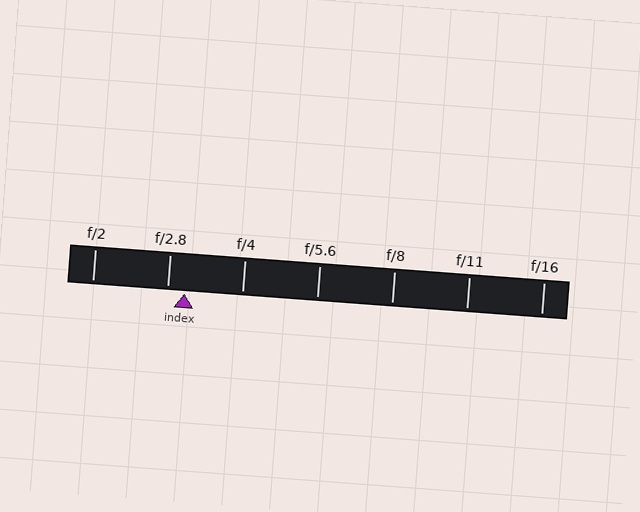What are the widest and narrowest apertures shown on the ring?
The widest aperture shown is f/2 and the narrowest is f/16.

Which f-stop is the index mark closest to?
The index mark is closest to f/2.8.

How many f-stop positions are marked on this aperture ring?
There are 7 f-stop positions marked.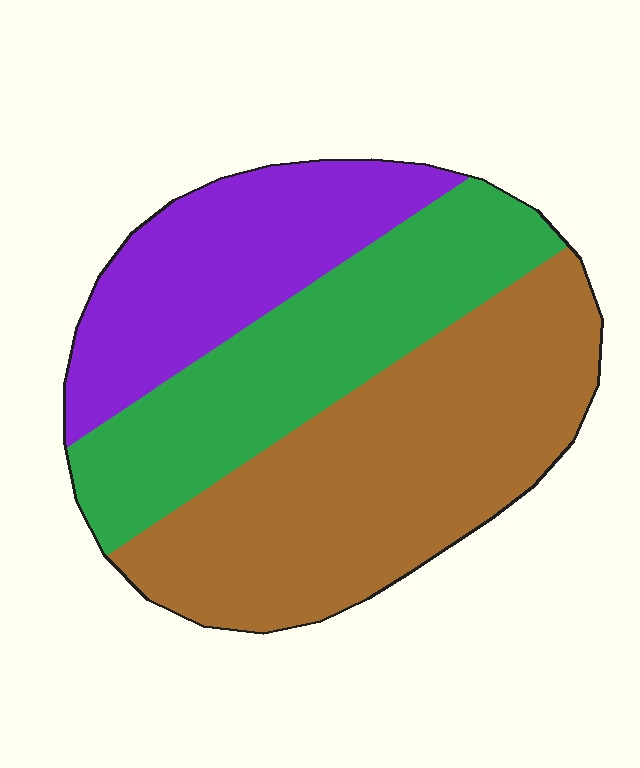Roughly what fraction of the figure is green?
Green takes up between a quarter and a half of the figure.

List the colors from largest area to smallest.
From largest to smallest: brown, green, purple.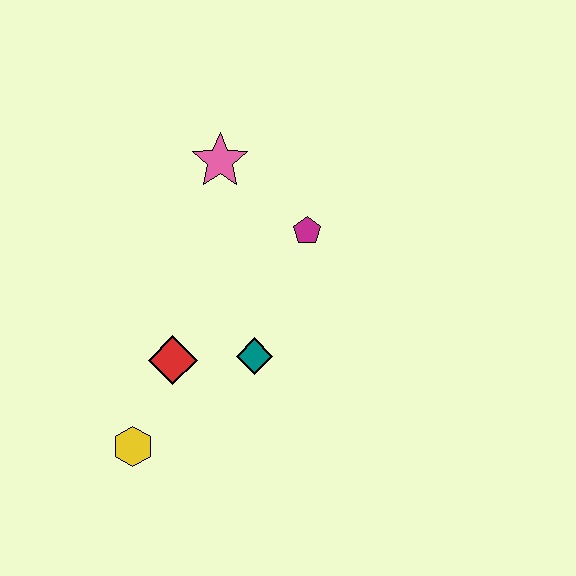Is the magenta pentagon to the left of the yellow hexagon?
No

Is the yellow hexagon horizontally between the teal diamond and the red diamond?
No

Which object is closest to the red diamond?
The teal diamond is closest to the red diamond.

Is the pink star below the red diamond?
No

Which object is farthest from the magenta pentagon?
The yellow hexagon is farthest from the magenta pentagon.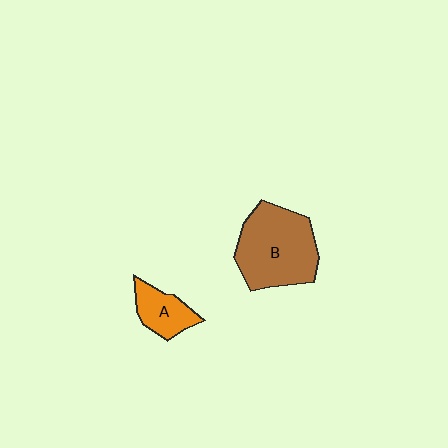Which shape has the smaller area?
Shape A (orange).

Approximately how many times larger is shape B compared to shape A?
Approximately 2.4 times.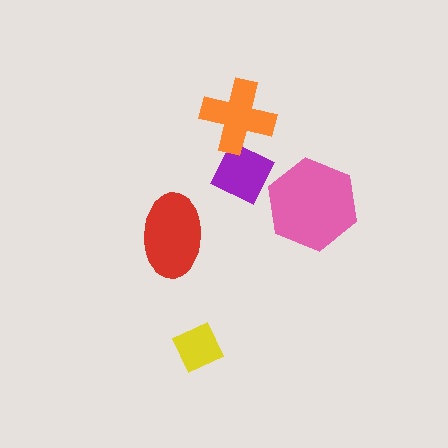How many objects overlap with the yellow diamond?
0 objects overlap with the yellow diamond.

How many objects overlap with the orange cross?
1 object overlaps with the orange cross.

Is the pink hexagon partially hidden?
No, no other shape covers it.